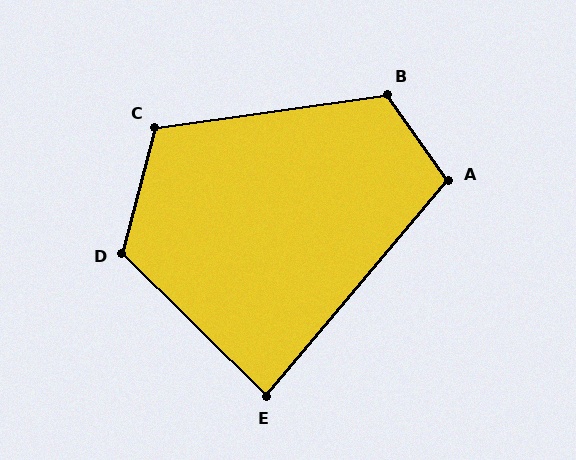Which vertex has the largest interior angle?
D, at approximately 120 degrees.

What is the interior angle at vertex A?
Approximately 105 degrees (obtuse).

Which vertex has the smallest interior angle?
E, at approximately 86 degrees.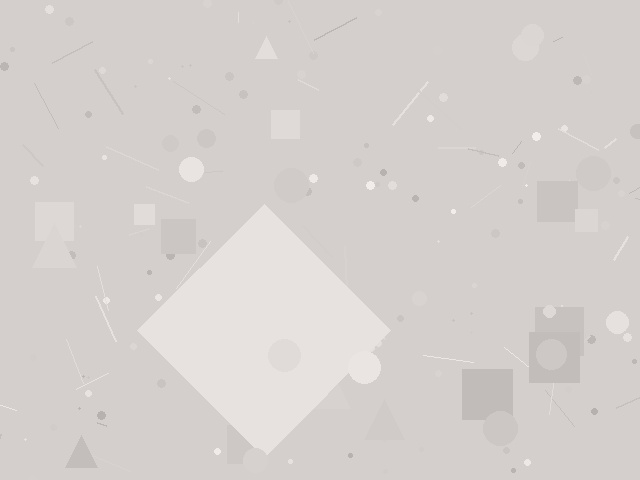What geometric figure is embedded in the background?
A diamond is embedded in the background.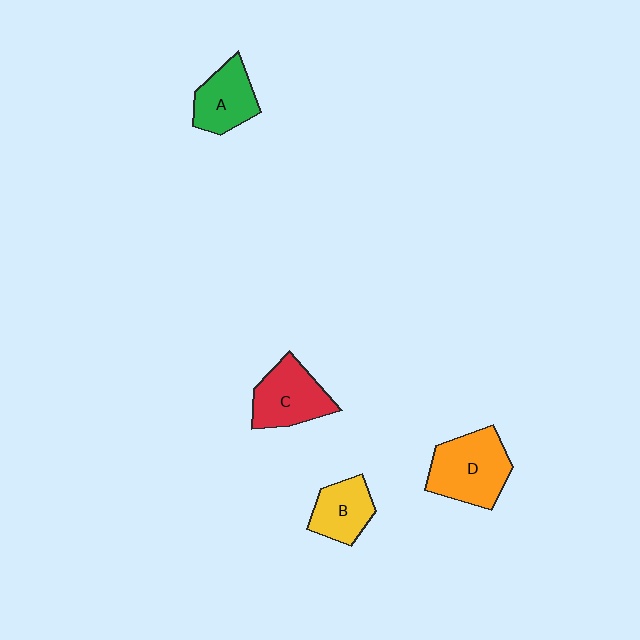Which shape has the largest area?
Shape D (orange).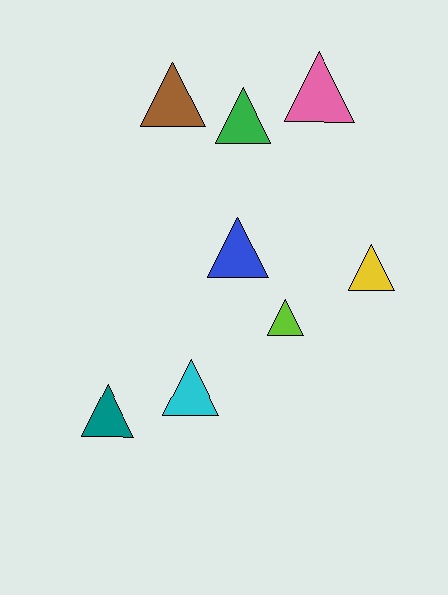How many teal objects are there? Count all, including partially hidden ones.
There is 1 teal object.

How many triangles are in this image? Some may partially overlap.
There are 8 triangles.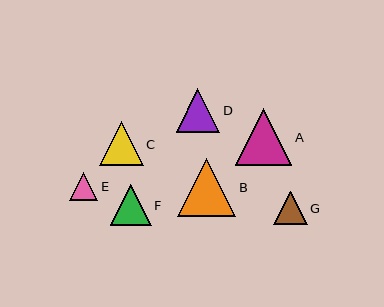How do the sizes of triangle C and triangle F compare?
Triangle C and triangle F are approximately the same size.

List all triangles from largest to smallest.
From largest to smallest: B, A, D, C, F, G, E.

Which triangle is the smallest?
Triangle E is the smallest with a size of approximately 29 pixels.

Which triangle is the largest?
Triangle B is the largest with a size of approximately 58 pixels.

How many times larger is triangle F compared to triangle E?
Triangle F is approximately 1.4 times the size of triangle E.